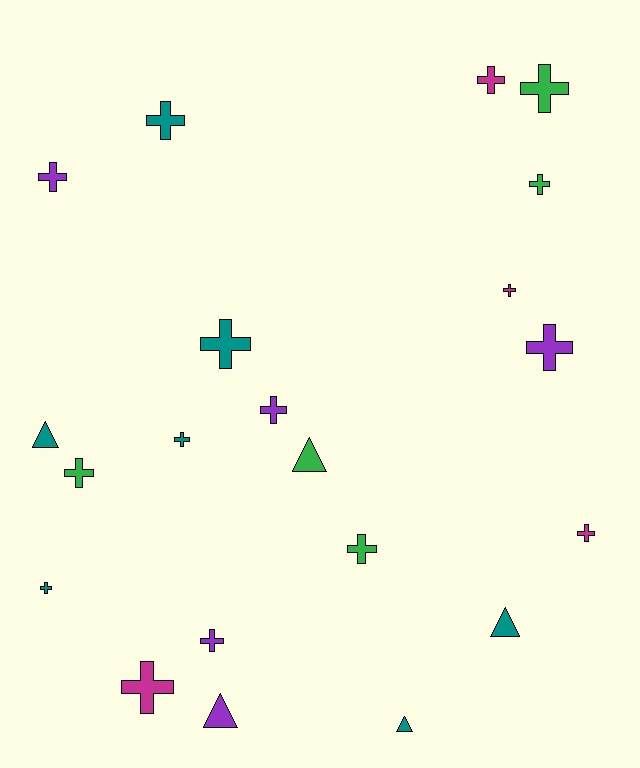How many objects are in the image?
There are 21 objects.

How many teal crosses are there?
There are 4 teal crosses.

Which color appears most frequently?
Teal, with 7 objects.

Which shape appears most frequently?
Cross, with 16 objects.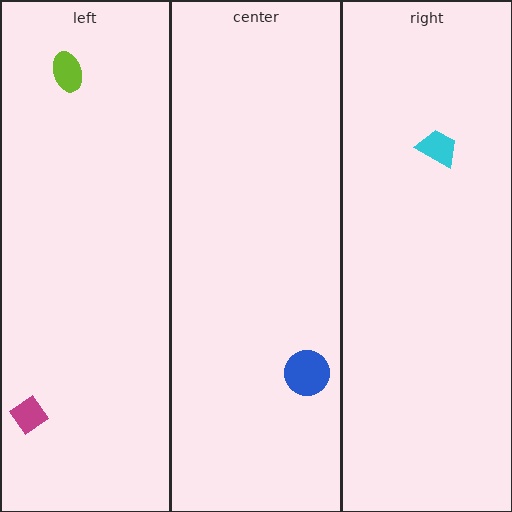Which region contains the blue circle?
The center region.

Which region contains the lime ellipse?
The left region.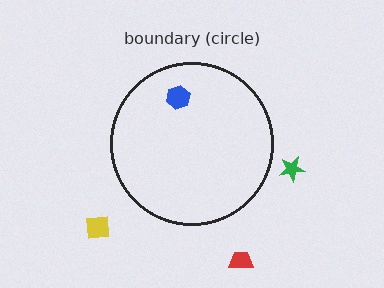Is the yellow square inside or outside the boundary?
Outside.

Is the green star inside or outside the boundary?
Outside.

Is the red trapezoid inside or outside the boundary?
Outside.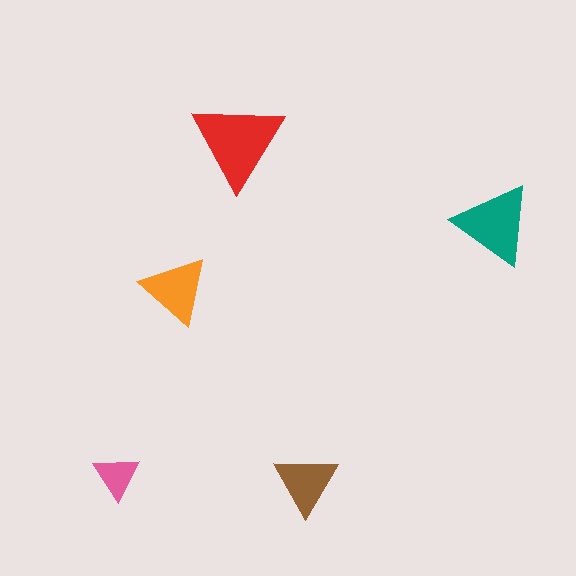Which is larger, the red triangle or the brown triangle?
The red one.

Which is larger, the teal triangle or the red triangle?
The red one.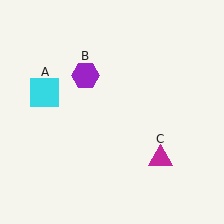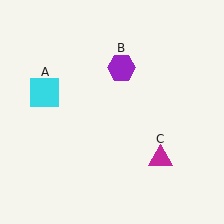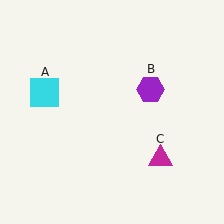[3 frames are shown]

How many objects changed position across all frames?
1 object changed position: purple hexagon (object B).